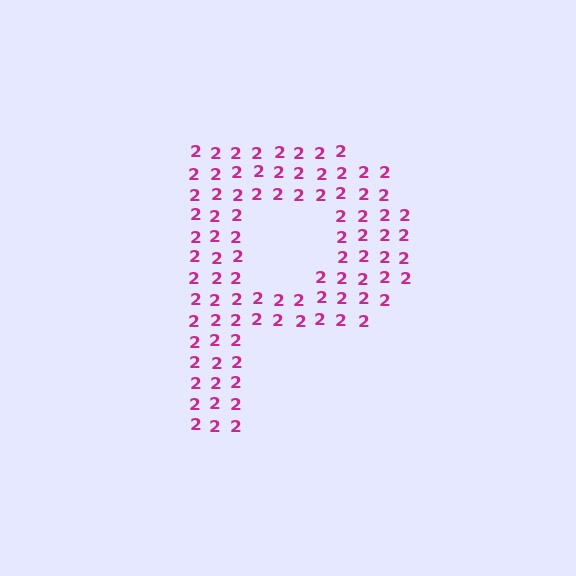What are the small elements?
The small elements are digit 2's.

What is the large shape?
The large shape is the letter P.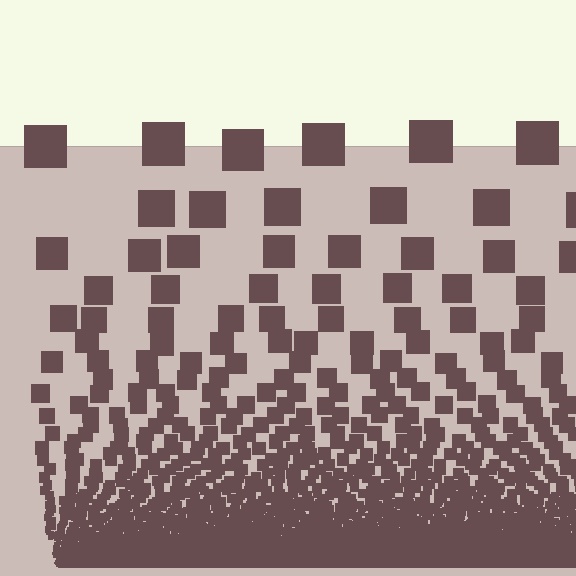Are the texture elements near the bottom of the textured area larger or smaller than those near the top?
Smaller. The gradient is inverted — elements near the bottom are smaller and denser.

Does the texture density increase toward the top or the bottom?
Density increases toward the bottom.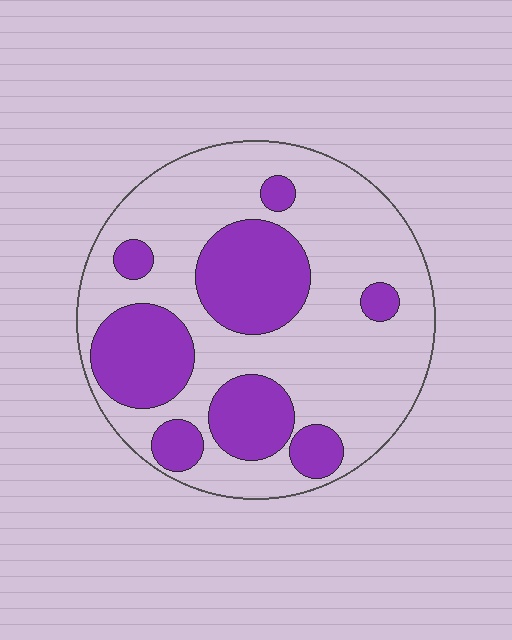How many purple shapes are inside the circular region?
8.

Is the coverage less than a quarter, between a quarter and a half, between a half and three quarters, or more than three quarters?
Between a quarter and a half.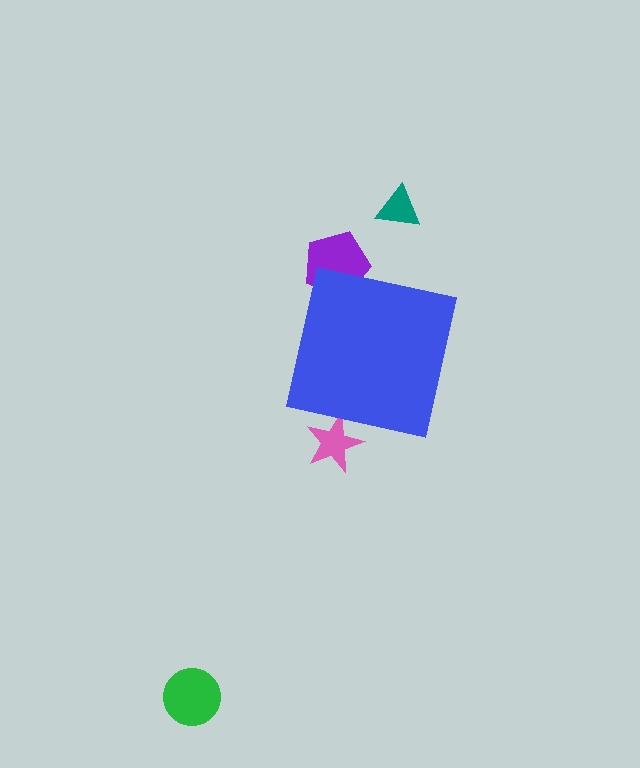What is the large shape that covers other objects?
A blue square.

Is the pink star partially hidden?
Yes, the pink star is partially hidden behind the blue square.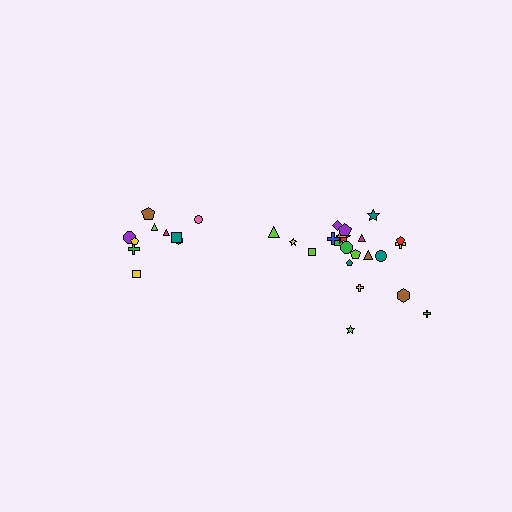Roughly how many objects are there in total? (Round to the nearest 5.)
Roughly 30 objects in total.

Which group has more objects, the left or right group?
The right group.